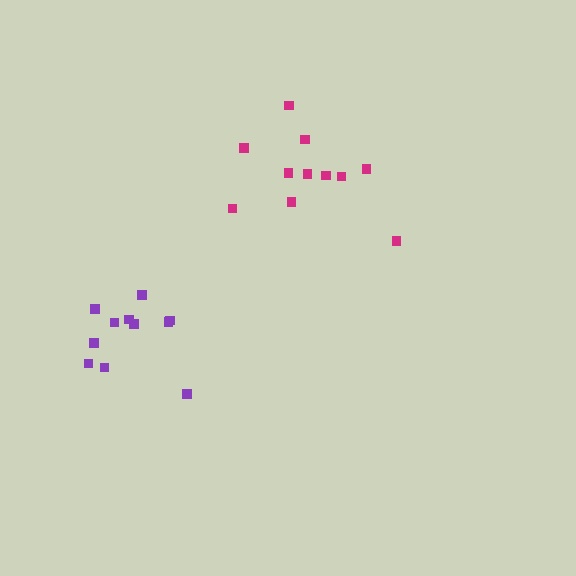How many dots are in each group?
Group 1: 11 dots, Group 2: 11 dots (22 total).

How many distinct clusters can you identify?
There are 2 distinct clusters.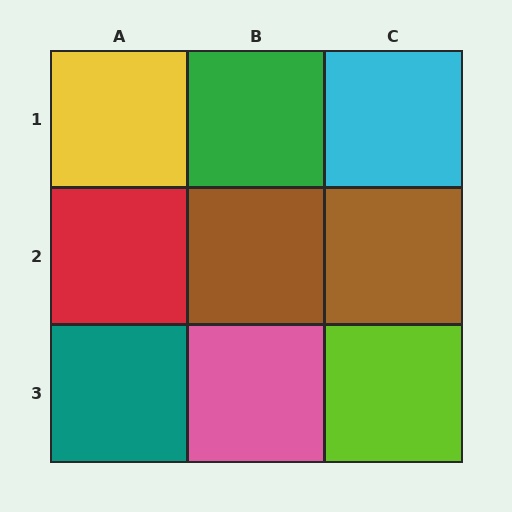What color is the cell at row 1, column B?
Green.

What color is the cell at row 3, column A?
Teal.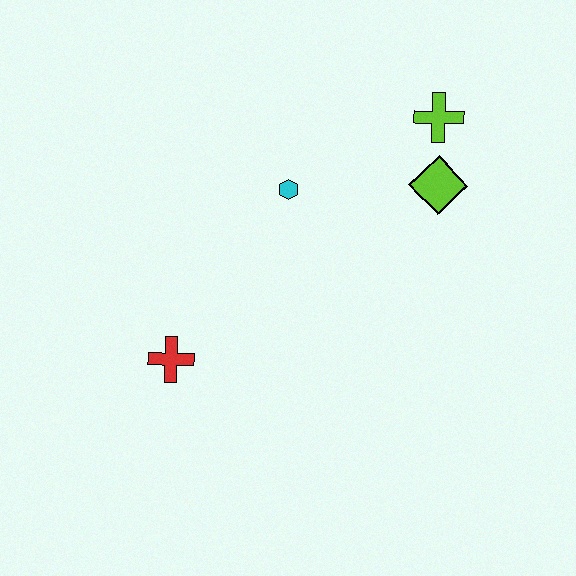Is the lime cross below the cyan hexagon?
No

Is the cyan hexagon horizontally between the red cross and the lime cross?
Yes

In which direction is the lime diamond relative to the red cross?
The lime diamond is to the right of the red cross.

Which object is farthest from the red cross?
The lime cross is farthest from the red cross.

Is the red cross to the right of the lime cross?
No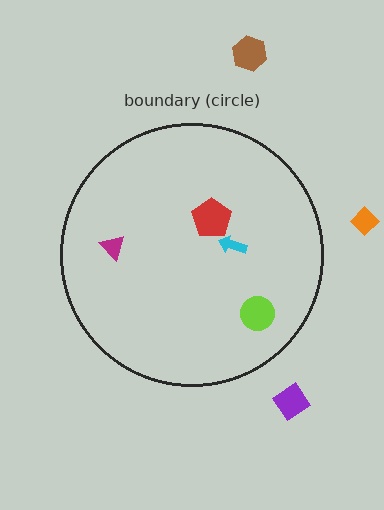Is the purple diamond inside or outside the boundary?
Outside.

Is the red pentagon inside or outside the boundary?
Inside.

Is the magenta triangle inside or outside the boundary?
Inside.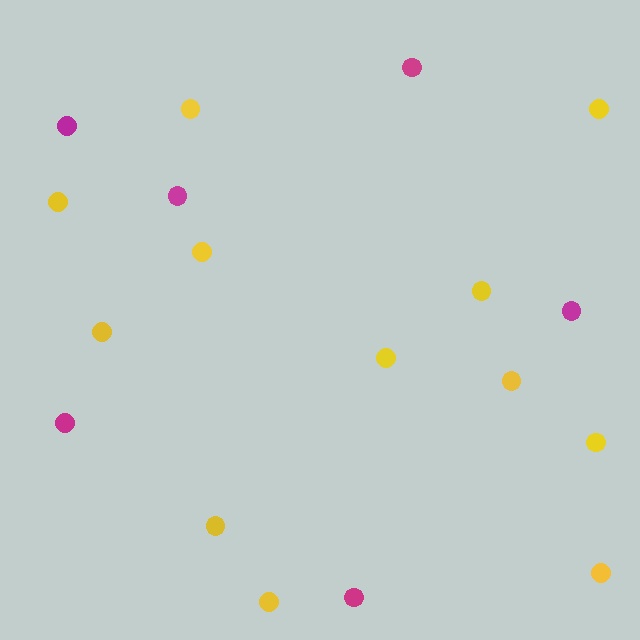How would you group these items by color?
There are 2 groups: one group of yellow circles (12) and one group of magenta circles (6).